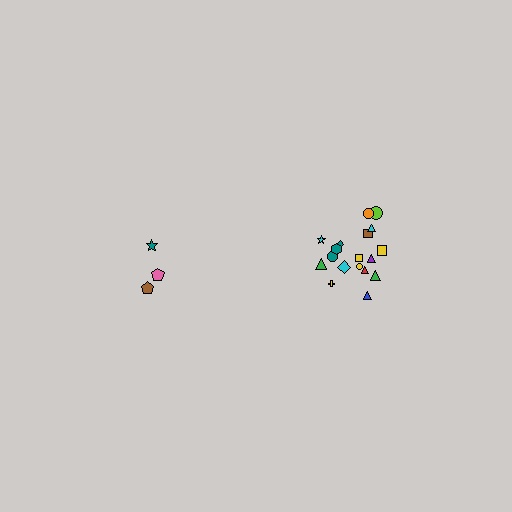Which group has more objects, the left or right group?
The right group.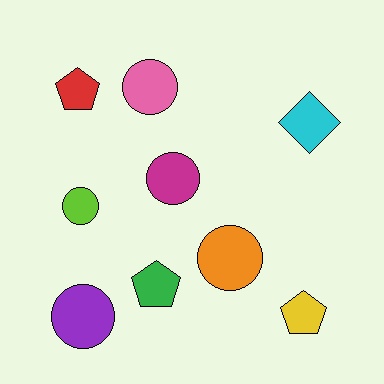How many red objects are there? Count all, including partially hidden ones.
There is 1 red object.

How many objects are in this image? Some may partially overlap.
There are 9 objects.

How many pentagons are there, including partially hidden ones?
There are 3 pentagons.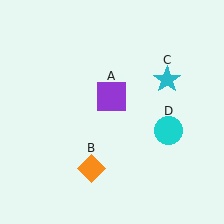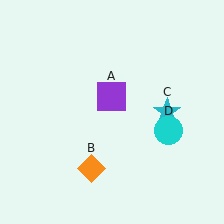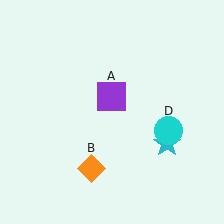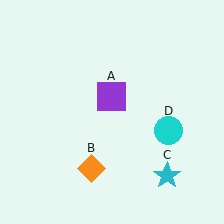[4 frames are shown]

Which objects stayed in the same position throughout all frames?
Purple square (object A) and orange diamond (object B) and cyan circle (object D) remained stationary.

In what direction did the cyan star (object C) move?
The cyan star (object C) moved down.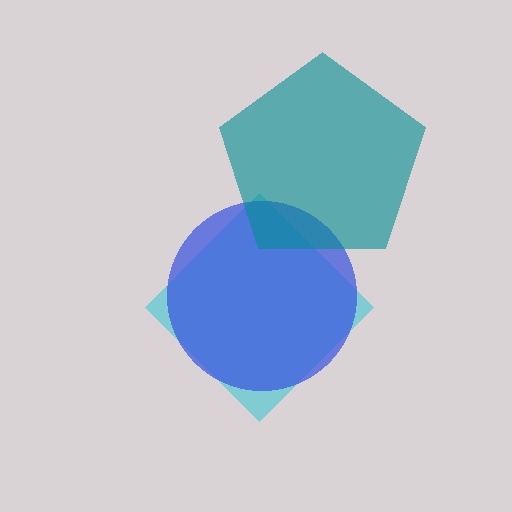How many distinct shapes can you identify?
There are 3 distinct shapes: a cyan diamond, a blue circle, a teal pentagon.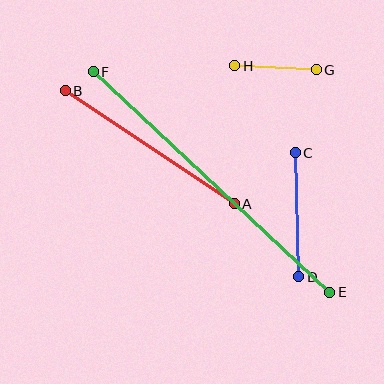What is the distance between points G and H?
The distance is approximately 81 pixels.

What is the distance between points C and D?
The distance is approximately 124 pixels.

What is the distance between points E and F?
The distance is approximately 323 pixels.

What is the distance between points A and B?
The distance is approximately 203 pixels.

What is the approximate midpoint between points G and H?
The midpoint is at approximately (275, 68) pixels.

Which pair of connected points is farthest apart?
Points E and F are farthest apart.